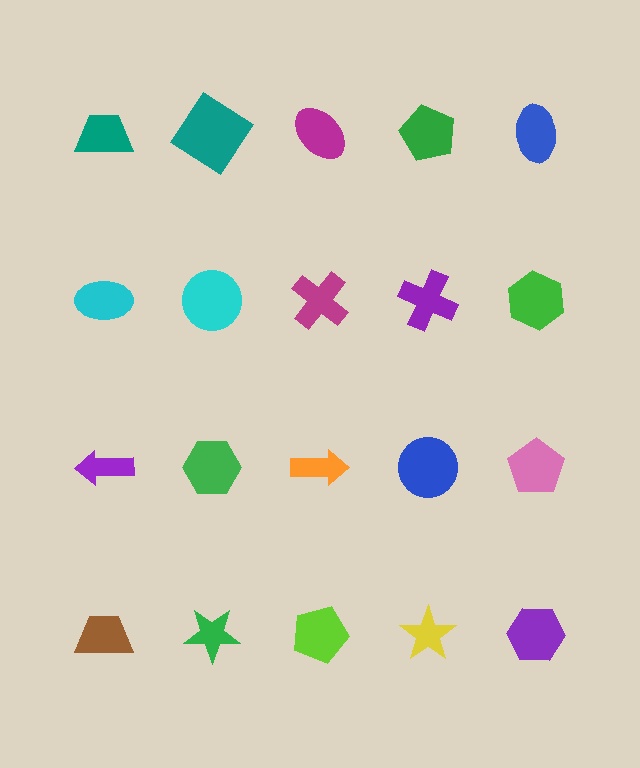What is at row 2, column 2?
A cyan circle.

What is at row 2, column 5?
A green hexagon.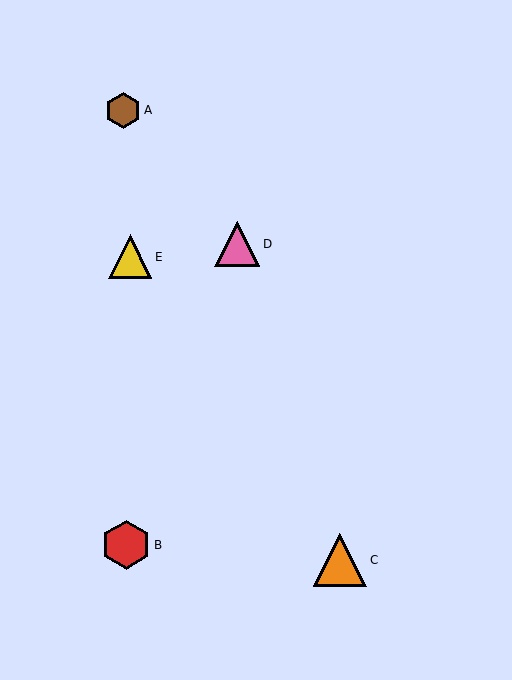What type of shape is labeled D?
Shape D is a pink triangle.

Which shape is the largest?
The orange triangle (labeled C) is the largest.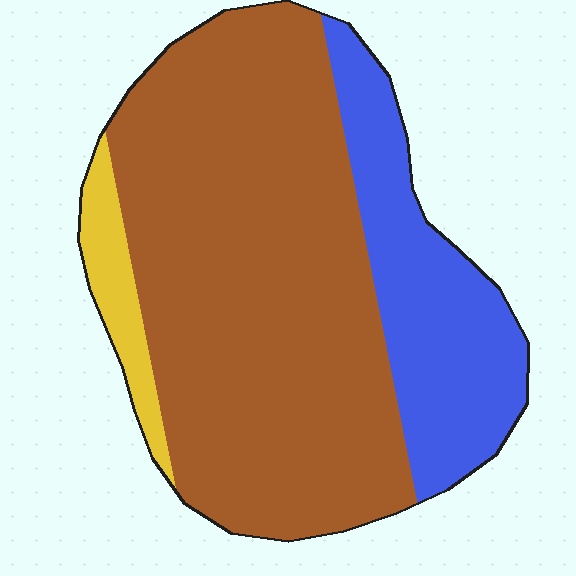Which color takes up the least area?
Yellow, at roughly 5%.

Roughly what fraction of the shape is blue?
Blue covers roughly 25% of the shape.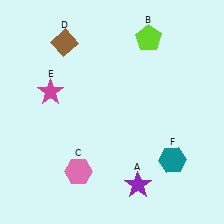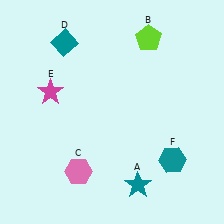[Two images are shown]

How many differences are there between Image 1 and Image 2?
There are 2 differences between the two images.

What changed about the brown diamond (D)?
In Image 1, D is brown. In Image 2, it changed to teal.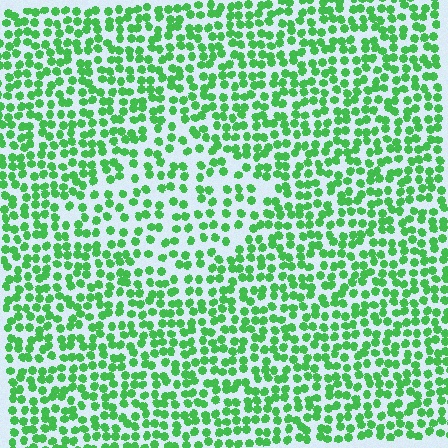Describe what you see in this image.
The image contains small green elements arranged at two different densities. A diamond-shaped region is visible where the elements are less densely packed than the surrounding area.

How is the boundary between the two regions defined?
The boundary is defined by a change in element density (approximately 1.6x ratio). All elements are the same color, size, and shape.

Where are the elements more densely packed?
The elements are more densely packed outside the diamond boundary.